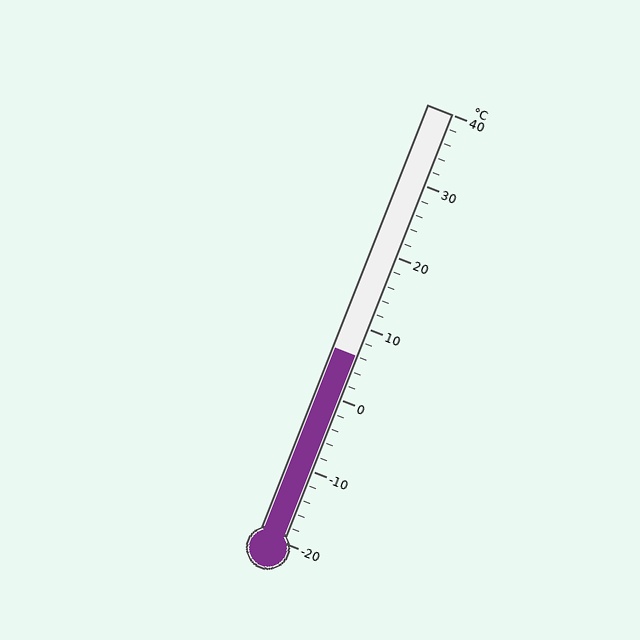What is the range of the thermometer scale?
The thermometer scale ranges from -20°C to 40°C.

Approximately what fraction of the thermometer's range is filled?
The thermometer is filled to approximately 45% of its range.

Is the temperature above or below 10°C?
The temperature is below 10°C.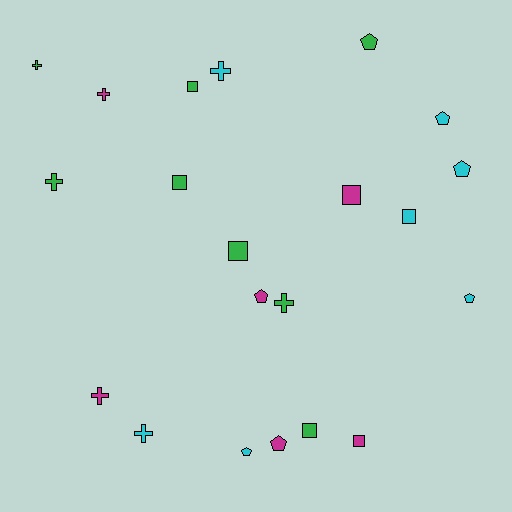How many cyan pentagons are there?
There are 4 cyan pentagons.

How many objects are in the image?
There are 21 objects.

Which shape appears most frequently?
Cross, with 7 objects.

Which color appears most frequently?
Green, with 8 objects.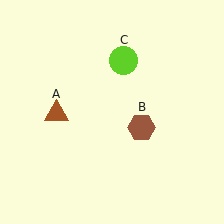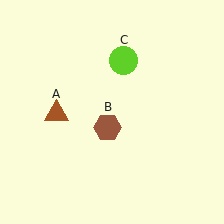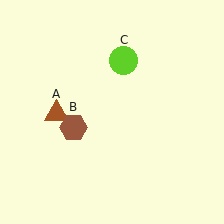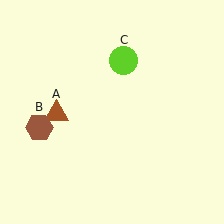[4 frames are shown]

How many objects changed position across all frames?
1 object changed position: brown hexagon (object B).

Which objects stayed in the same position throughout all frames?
Brown triangle (object A) and lime circle (object C) remained stationary.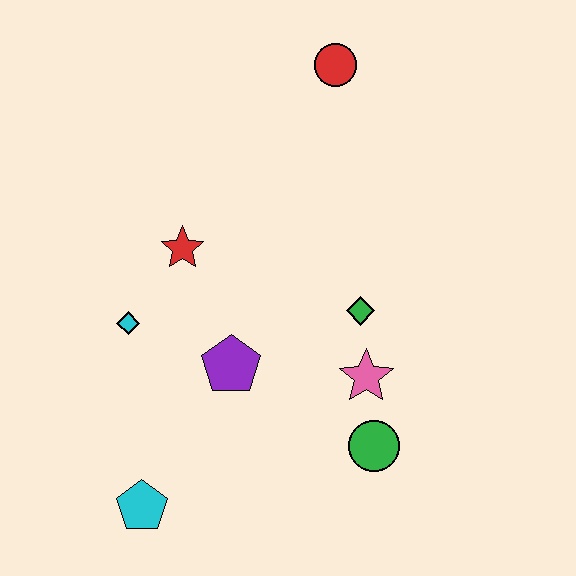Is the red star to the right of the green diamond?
No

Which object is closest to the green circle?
The pink star is closest to the green circle.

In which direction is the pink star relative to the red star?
The pink star is to the right of the red star.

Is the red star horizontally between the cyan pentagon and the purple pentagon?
Yes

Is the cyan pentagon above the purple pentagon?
No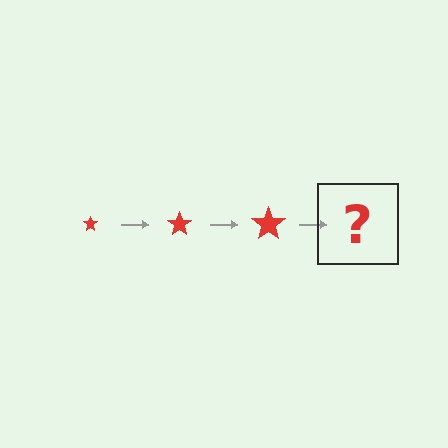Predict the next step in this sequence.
The next step is a red star, larger than the previous one.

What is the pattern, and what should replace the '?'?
The pattern is that the star gets progressively larger each step. The '?' should be a red star, larger than the previous one.